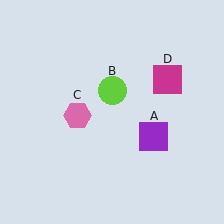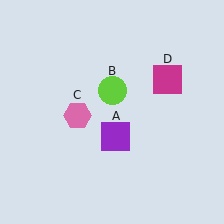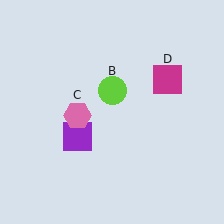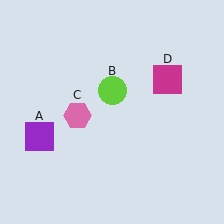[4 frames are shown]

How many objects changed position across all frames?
1 object changed position: purple square (object A).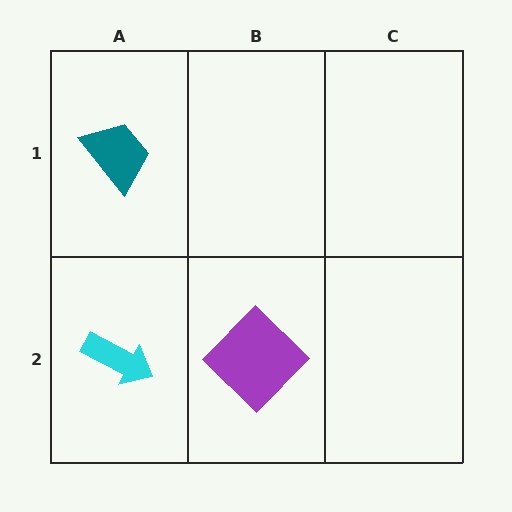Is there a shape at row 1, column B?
No, that cell is empty.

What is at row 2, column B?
A purple diamond.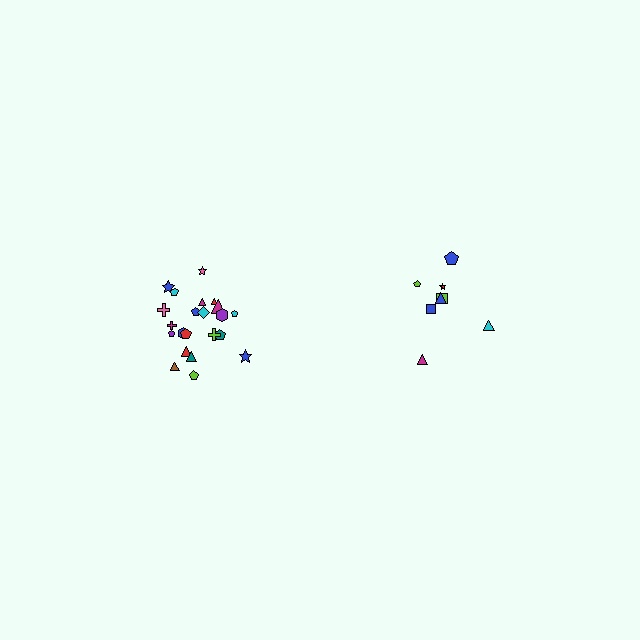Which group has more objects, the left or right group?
The left group.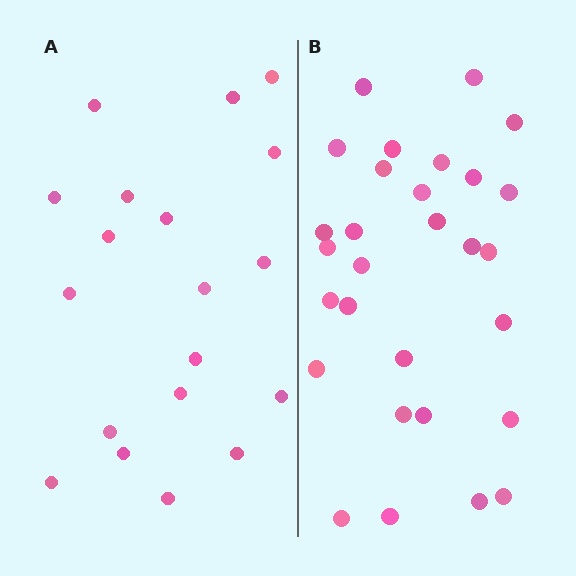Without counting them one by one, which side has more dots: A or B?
Region B (the right region) has more dots.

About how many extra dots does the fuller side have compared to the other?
Region B has roughly 10 or so more dots than region A.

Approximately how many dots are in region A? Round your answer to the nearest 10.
About 20 dots. (The exact count is 19, which rounds to 20.)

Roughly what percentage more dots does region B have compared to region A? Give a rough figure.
About 55% more.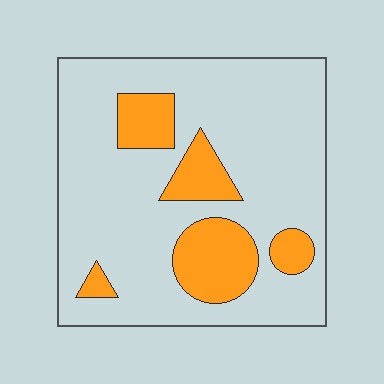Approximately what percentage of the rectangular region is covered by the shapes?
Approximately 20%.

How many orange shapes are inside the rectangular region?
5.